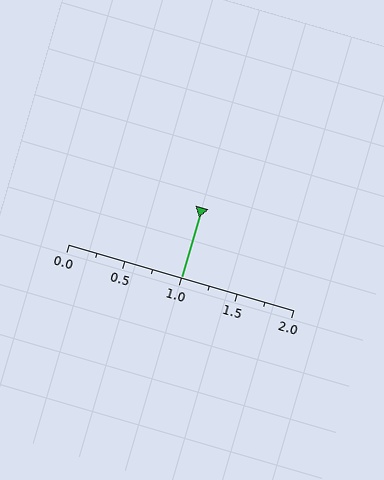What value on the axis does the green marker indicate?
The marker indicates approximately 1.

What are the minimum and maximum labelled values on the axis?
The axis runs from 0.0 to 2.0.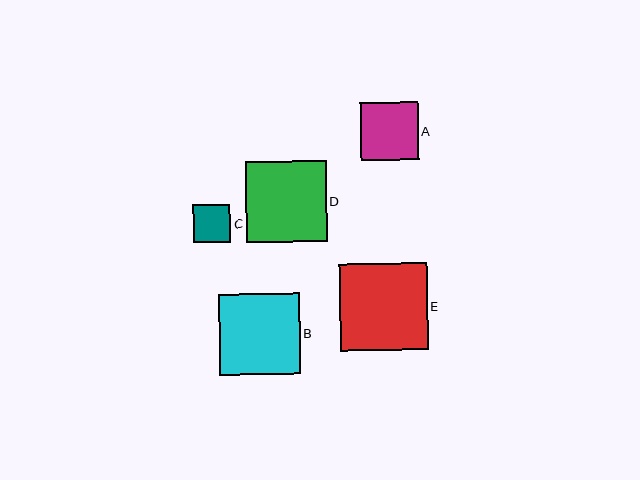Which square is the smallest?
Square C is the smallest with a size of approximately 37 pixels.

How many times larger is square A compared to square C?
Square A is approximately 1.6 times the size of square C.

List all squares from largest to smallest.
From largest to smallest: E, D, B, A, C.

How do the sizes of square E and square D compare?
Square E and square D are approximately the same size.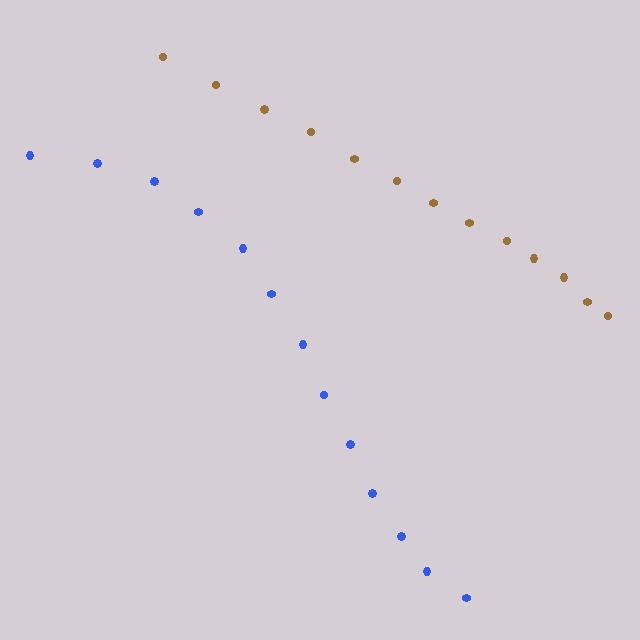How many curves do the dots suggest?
There are 2 distinct paths.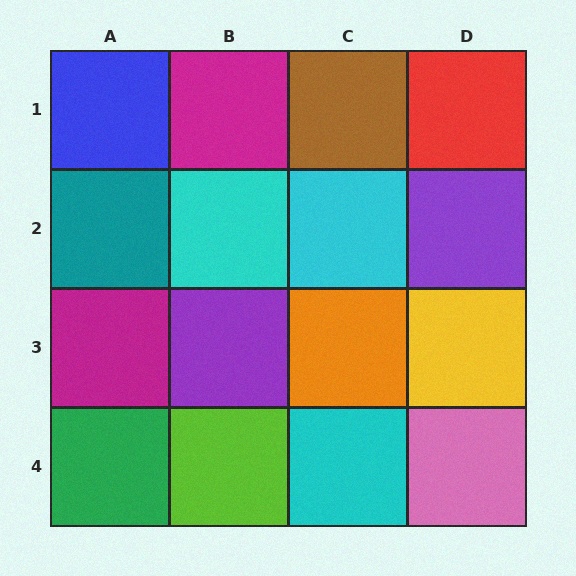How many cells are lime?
1 cell is lime.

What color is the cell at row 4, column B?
Lime.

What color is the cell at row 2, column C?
Cyan.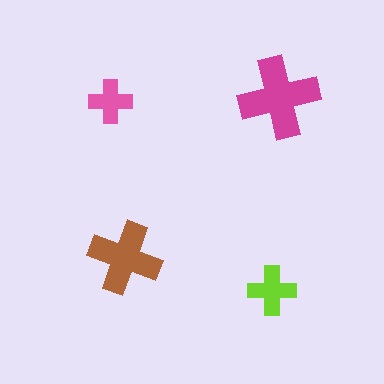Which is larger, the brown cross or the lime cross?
The brown one.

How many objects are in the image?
There are 4 objects in the image.